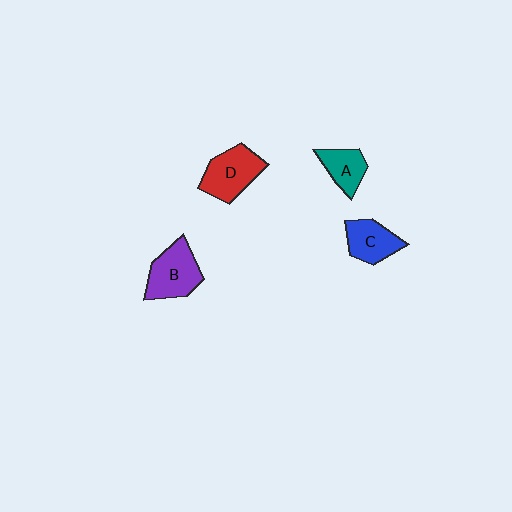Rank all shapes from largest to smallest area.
From largest to smallest: B (purple), D (red), C (blue), A (teal).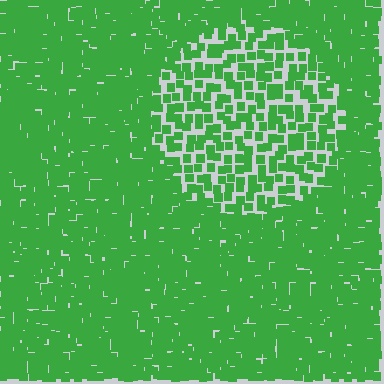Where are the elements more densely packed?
The elements are more densely packed outside the circle boundary.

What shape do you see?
I see a circle.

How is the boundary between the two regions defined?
The boundary is defined by a change in element density (approximately 2.2x ratio). All elements are the same color, size, and shape.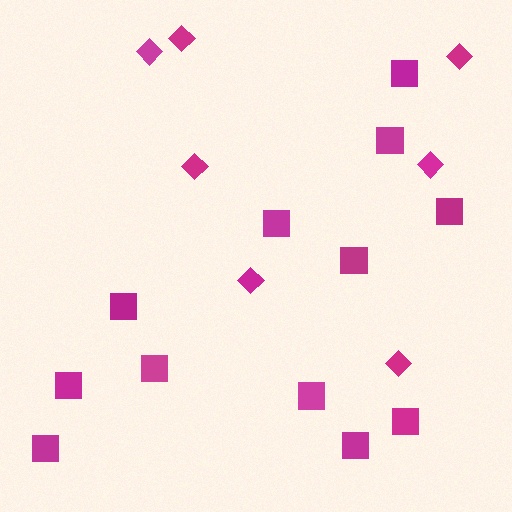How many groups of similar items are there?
There are 2 groups: one group of squares (12) and one group of diamonds (7).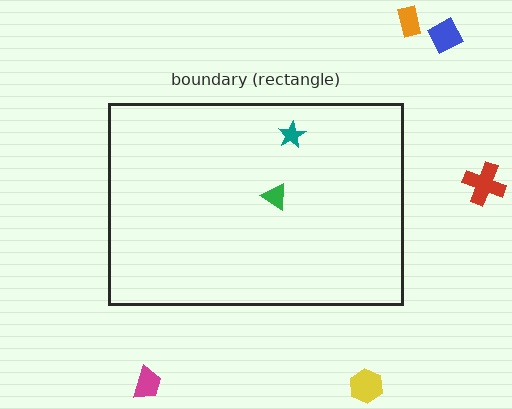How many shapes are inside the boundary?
2 inside, 5 outside.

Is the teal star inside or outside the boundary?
Inside.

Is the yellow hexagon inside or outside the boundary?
Outside.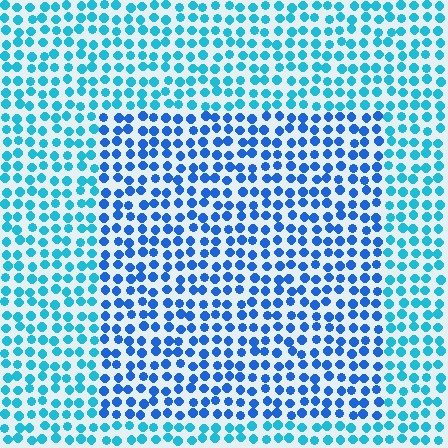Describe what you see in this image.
The image is filled with small cyan elements in a uniform arrangement. A rectangle-shaped region is visible where the elements are tinted to a slightly different hue, forming a subtle color boundary.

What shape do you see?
I see a rectangle.